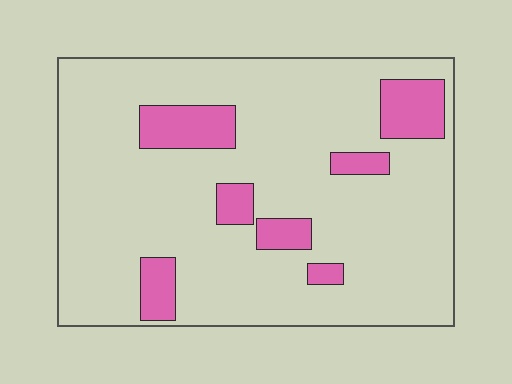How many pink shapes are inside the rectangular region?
7.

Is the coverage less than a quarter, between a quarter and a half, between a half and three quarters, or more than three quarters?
Less than a quarter.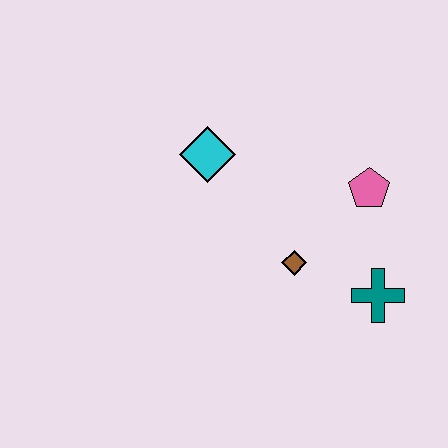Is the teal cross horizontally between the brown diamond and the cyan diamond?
No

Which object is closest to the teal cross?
The brown diamond is closest to the teal cross.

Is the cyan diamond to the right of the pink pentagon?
No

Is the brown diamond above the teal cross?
Yes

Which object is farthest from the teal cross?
The cyan diamond is farthest from the teal cross.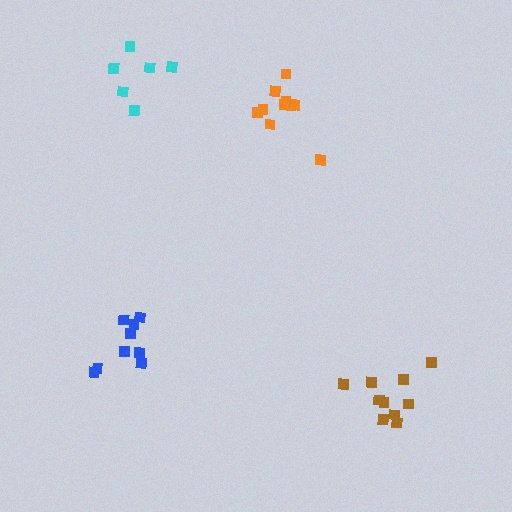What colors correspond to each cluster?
The clusters are colored: brown, blue, cyan, orange.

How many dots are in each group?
Group 1: 10 dots, Group 2: 9 dots, Group 3: 6 dots, Group 4: 10 dots (35 total).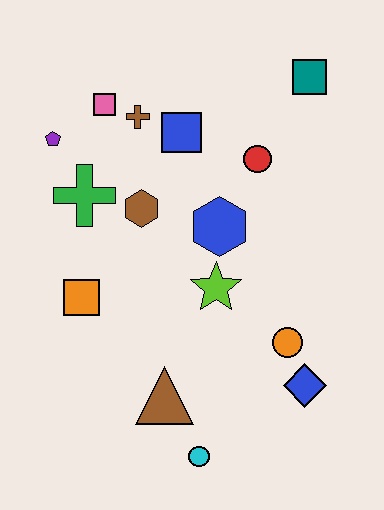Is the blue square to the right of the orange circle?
No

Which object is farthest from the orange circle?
The purple pentagon is farthest from the orange circle.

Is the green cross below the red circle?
Yes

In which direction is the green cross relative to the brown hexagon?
The green cross is to the left of the brown hexagon.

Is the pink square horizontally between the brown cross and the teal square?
No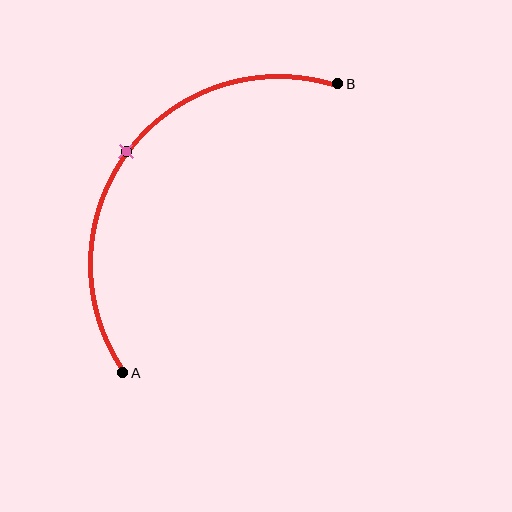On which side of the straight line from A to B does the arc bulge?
The arc bulges above and to the left of the straight line connecting A and B.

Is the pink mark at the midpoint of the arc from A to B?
Yes. The pink mark lies on the arc at equal arc-length from both A and B — it is the arc midpoint.